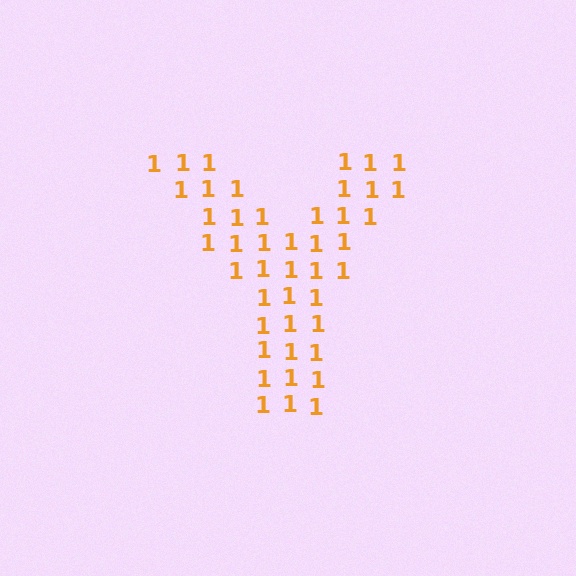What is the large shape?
The large shape is the letter Y.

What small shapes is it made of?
It is made of small digit 1's.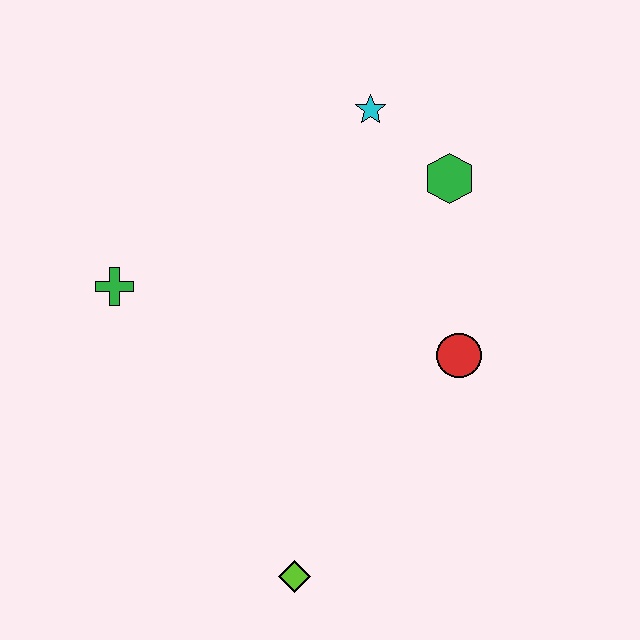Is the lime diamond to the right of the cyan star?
No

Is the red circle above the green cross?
No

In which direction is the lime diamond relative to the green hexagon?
The lime diamond is below the green hexagon.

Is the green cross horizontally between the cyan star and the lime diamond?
No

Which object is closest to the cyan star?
The green hexagon is closest to the cyan star.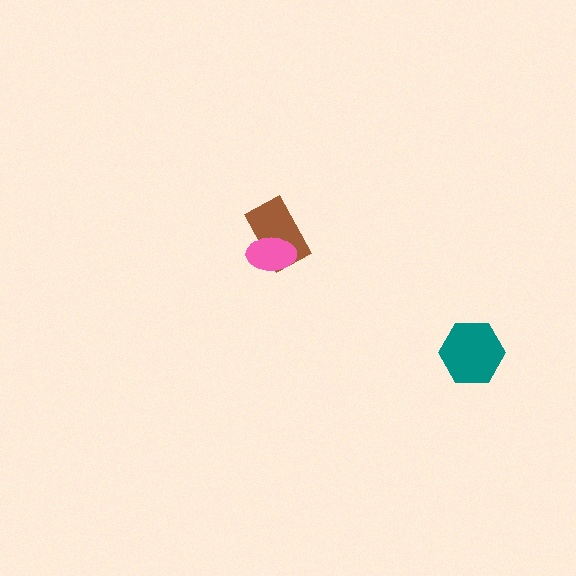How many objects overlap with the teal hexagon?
0 objects overlap with the teal hexagon.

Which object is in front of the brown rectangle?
The pink ellipse is in front of the brown rectangle.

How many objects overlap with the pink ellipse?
1 object overlaps with the pink ellipse.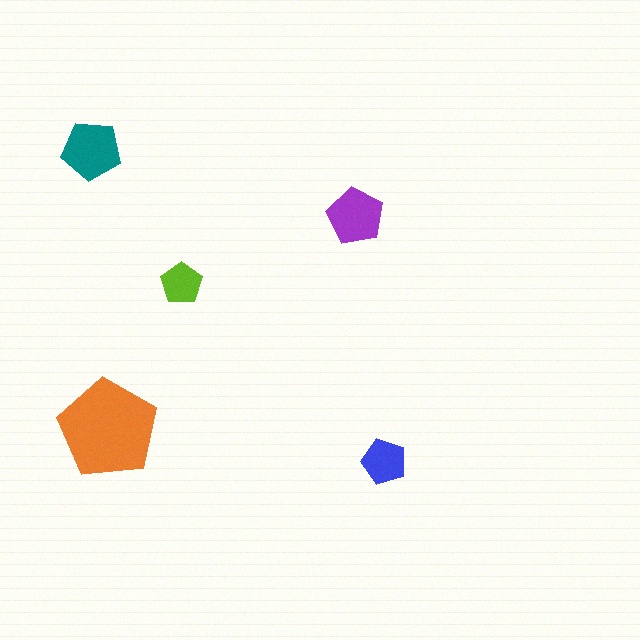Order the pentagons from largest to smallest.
the orange one, the teal one, the purple one, the blue one, the lime one.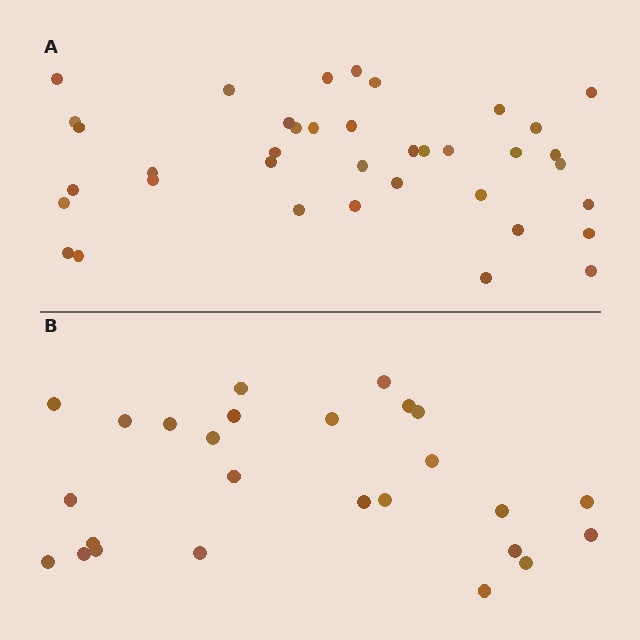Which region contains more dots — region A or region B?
Region A (the top region) has more dots.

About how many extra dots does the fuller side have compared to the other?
Region A has roughly 12 or so more dots than region B.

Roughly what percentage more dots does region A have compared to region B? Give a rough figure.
About 45% more.